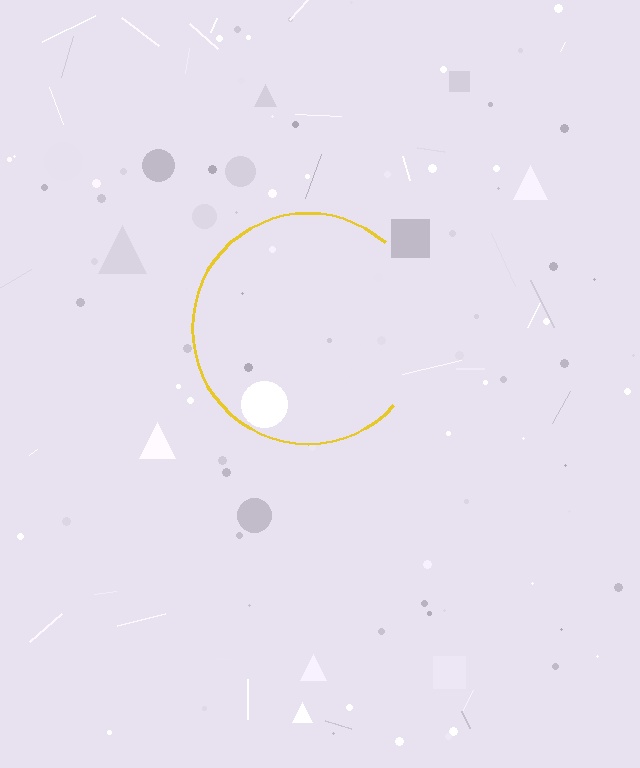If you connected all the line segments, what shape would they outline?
They would outline a circle.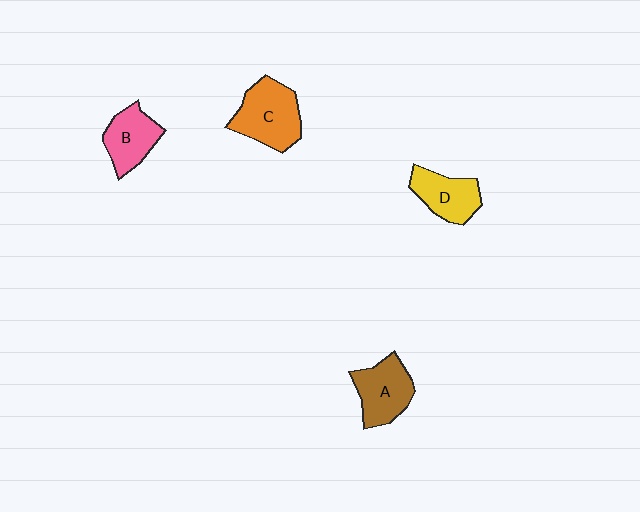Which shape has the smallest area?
Shape B (pink).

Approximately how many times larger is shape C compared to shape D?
Approximately 1.3 times.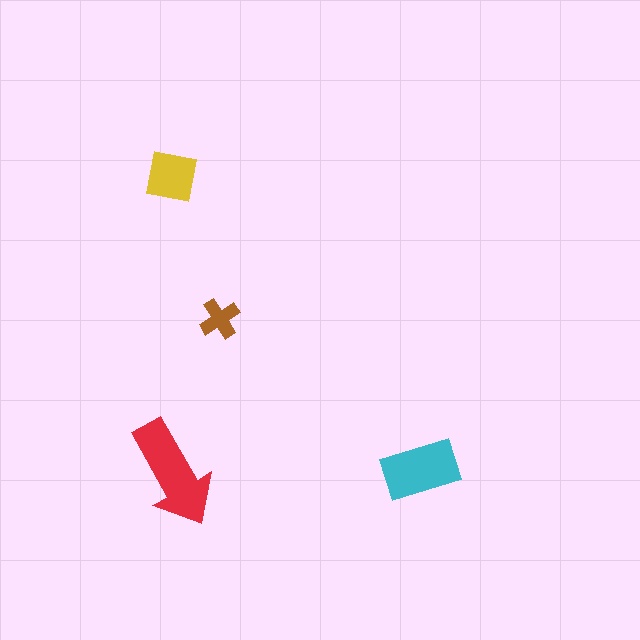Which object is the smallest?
The brown cross.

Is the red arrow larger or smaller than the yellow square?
Larger.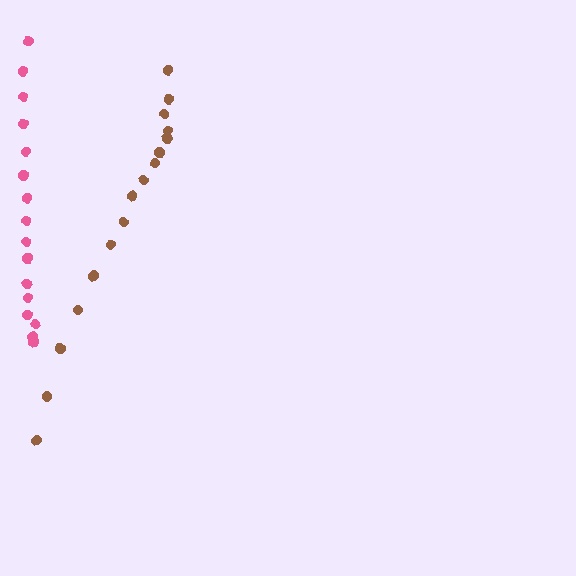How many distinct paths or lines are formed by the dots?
There are 2 distinct paths.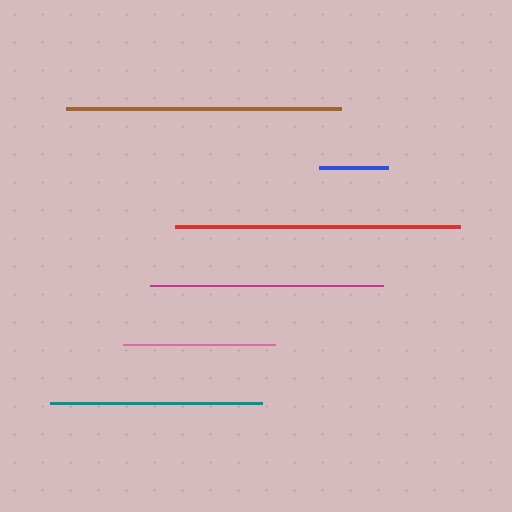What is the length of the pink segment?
The pink segment is approximately 152 pixels long.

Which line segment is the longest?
The red line is the longest at approximately 285 pixels.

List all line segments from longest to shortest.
From longest to shortest: red, brown, magenta, teal, pink, blue.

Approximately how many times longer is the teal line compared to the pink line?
The teal line is approximately 1.4 times the length of the pink line.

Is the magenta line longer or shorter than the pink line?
The magenta line is longer than the pink line.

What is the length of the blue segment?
The blue segment is approximately 68 pixels long.